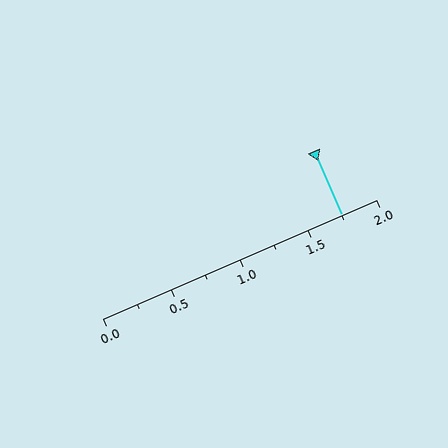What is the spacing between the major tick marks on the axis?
The major ticks are spaced 0.5 apart.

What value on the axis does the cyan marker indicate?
The marker indicates approximately 1.75.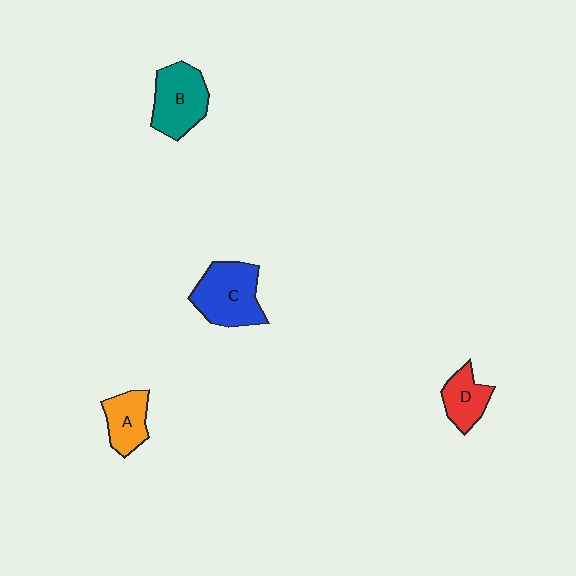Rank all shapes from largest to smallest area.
From largest to smallest: C (blue), B (teal), A (orange), D (red).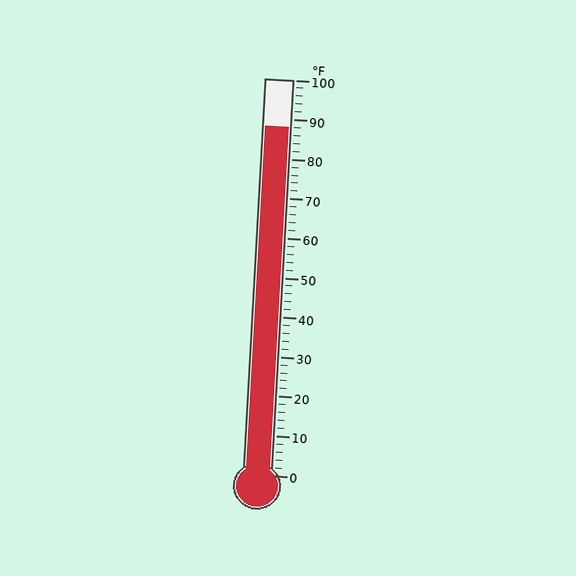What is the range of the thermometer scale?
The thermometer scale ranges from 0°F to 100°F.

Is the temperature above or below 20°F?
The temperature is above 20°F.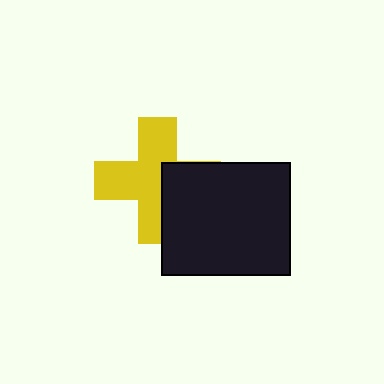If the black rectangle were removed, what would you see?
You would see the complete yellow cross.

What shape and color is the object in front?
The object in front is a black rectangle.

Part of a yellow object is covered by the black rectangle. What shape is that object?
It is a cross.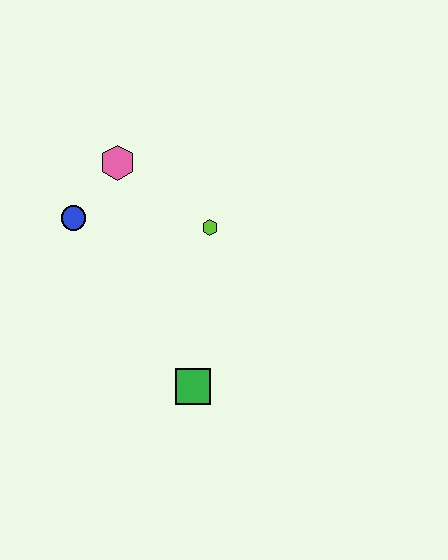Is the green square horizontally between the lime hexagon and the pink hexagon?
Yes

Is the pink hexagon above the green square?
Yes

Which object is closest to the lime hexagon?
The pink hexagon is closest to the lime hexagon.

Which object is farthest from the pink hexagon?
The green square is farthest from the pink hexagon.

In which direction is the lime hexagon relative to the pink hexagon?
The lime hexagon is to the right of the pink hexagon.